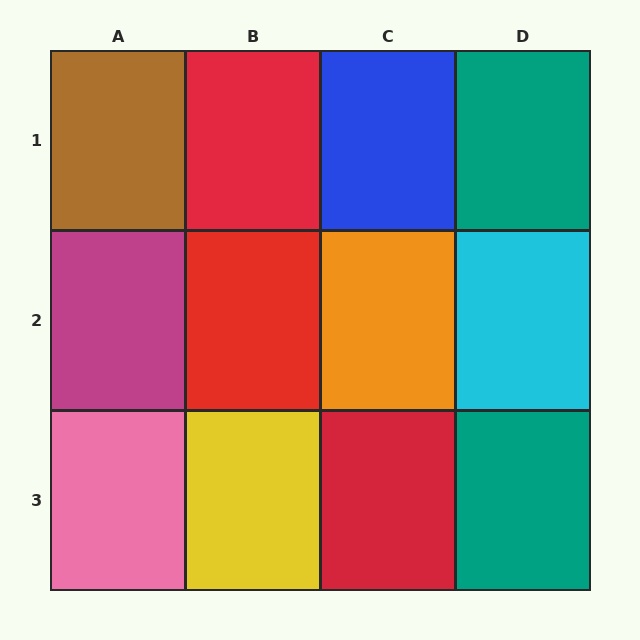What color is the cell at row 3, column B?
Yellow.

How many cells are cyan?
1 cell is cyan.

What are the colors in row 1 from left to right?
Brown, red, blue, teal.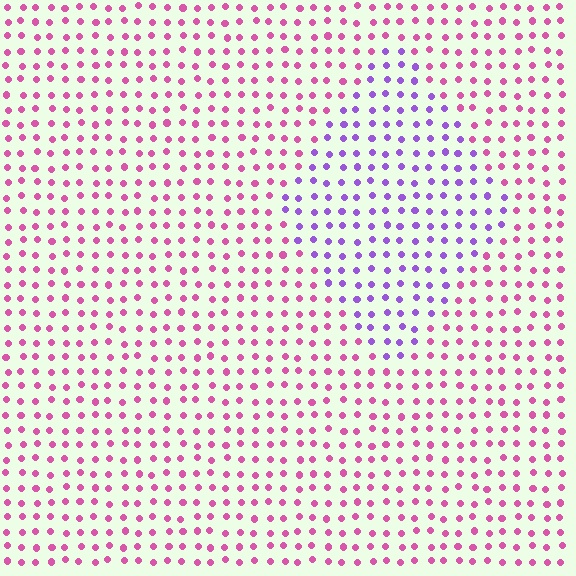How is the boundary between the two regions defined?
The boundary is defined purely by a slight shift in hue (about 50 degrees). Spacing, size, and orientation are identical on both sides.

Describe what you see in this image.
The image is filled with small pink elements in a uniform arrangement. A diamond-shaped region is visible where the elements are tinted to a slightly different hue, forming a subtle color boundary.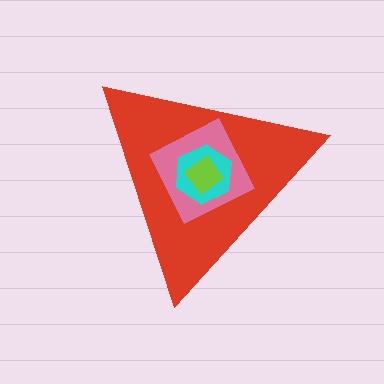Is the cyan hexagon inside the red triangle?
Yes.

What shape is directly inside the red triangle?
The pink square.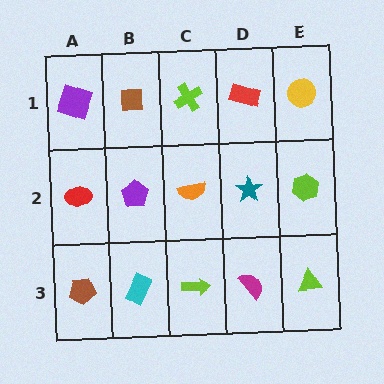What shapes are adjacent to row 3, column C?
An orange semicircle (row 2, column C), a cyan rectangle (row 3, column B), a magenta semicircle (row 3, column D).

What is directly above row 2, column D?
A red rectangle.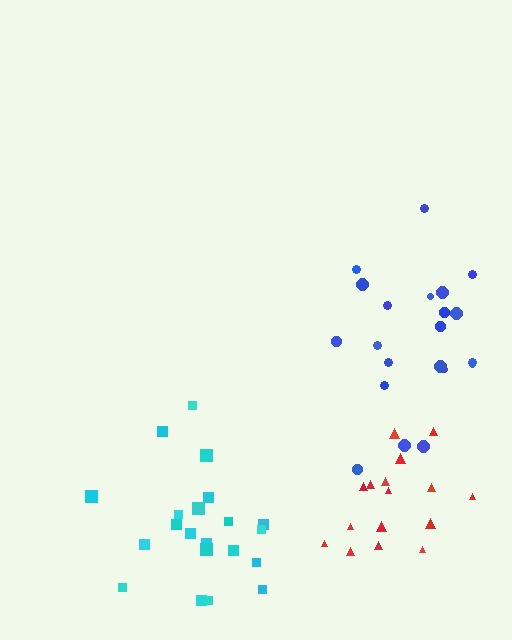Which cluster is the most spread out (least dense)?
Blue.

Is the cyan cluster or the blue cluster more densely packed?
Cyan.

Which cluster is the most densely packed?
Red.